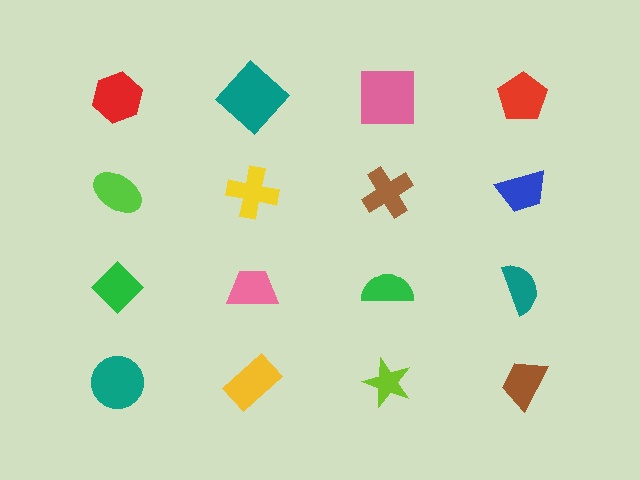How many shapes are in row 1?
4 shapes.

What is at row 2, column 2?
A yellow cross.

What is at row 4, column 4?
A brown trapezoid.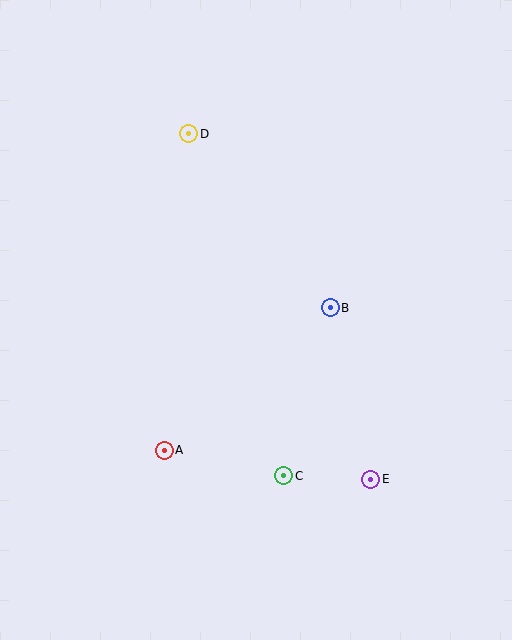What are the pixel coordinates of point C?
Point C is at (284, 476).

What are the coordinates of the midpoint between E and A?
The midpoint between E and A is at (268, 465).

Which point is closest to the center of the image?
Point B at (330, 308) is closest to the center.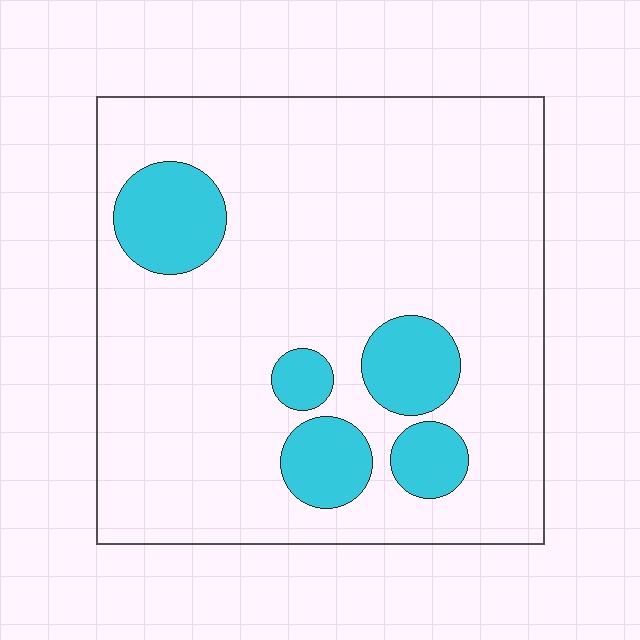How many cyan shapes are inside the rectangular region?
5.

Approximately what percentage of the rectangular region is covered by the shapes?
Approximately 15%.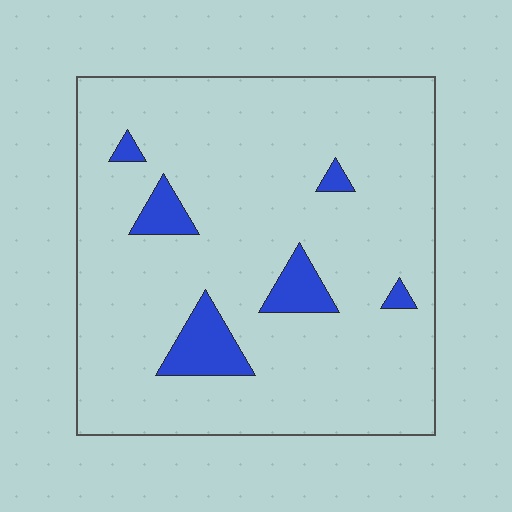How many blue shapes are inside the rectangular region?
6.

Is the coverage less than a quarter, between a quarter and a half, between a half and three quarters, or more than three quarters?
Less than a quarter.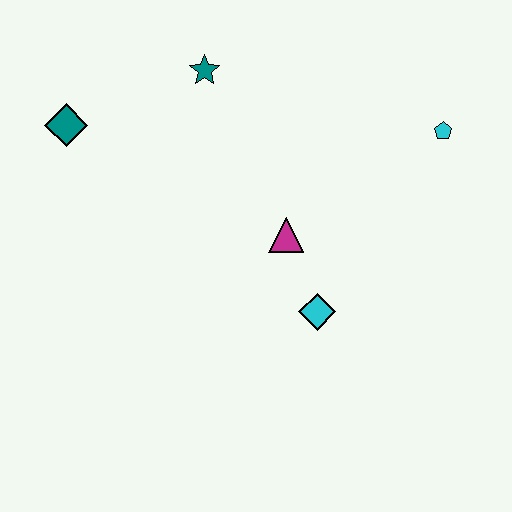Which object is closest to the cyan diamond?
The magenta triangle is closest to the cyan diamond.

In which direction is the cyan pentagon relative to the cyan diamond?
The cyan pentagon is above the cyan diamond.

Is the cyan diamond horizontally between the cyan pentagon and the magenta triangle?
Yes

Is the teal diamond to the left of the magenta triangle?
Yes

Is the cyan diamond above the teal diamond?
No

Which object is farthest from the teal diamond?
The cyan pentagon is farthest from the teal diamond.